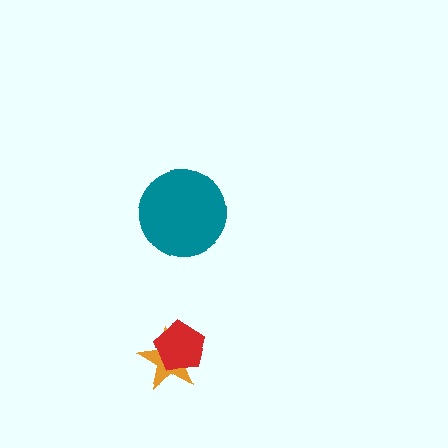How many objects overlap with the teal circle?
0 objects overlap with the teal circle.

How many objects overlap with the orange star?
1 object overlaps with the orange star.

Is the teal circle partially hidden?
No, no other shape covers it.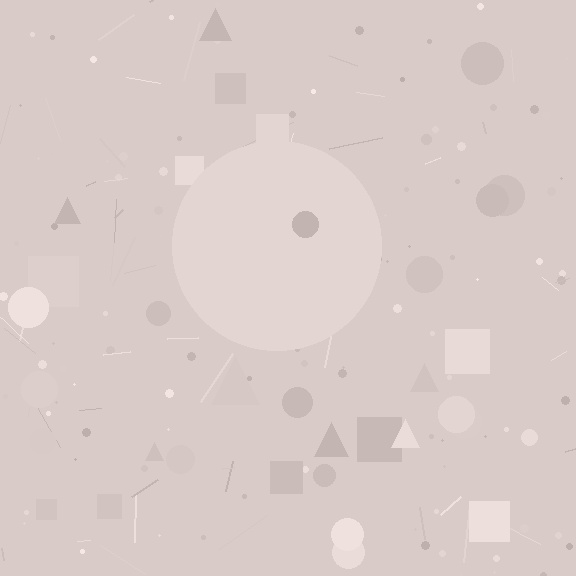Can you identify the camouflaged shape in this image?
The camouflaged shape is a circle.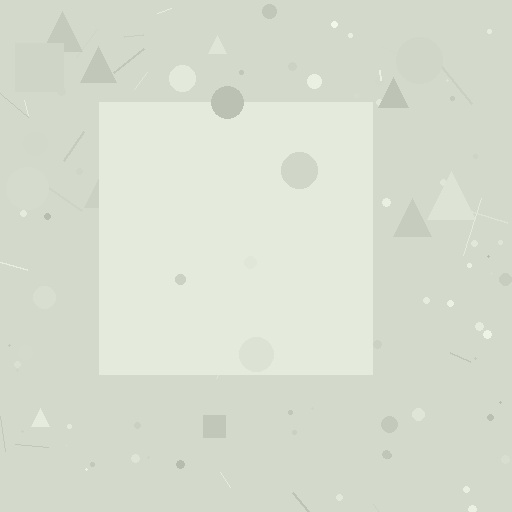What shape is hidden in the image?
A square is hidden in the image.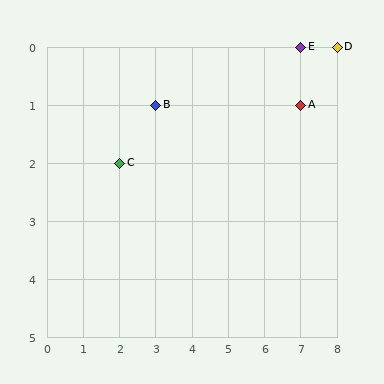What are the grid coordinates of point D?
Point D is at grid coordinates (8, 0).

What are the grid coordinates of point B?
Point B is at grid coordinates (3, 1).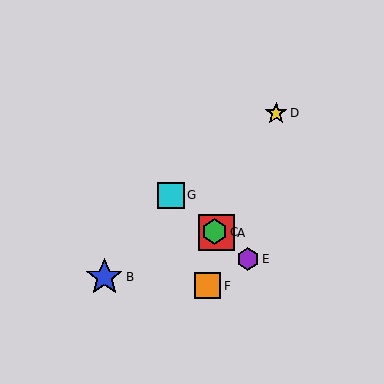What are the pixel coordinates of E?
Object E is at (248, 259).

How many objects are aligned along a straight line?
4 objects (A, C, E, G) are aligned along a straight line.